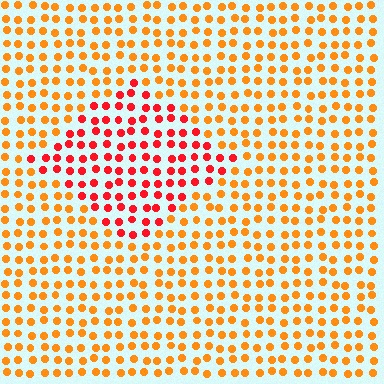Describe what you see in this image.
The image is filled with small orange elements in a uniform arrangement. A diamond-shaped region is visible where the elements are tinted to a slightly different hue, forming a subtle color boundary.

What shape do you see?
I see a diamond.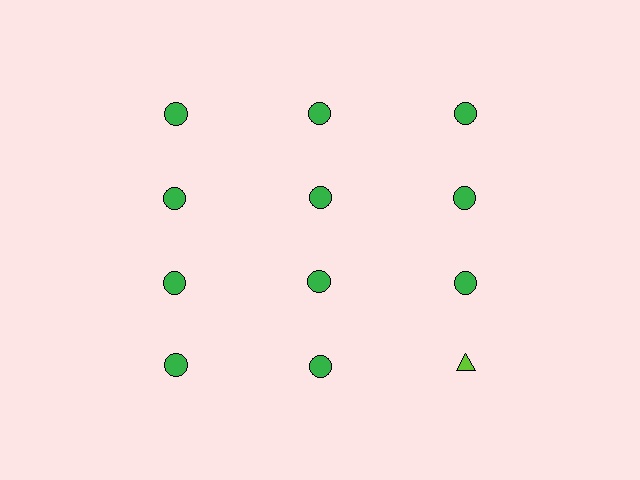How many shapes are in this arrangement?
There are 12 shapes arranged in a grid pattern.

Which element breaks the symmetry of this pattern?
The lime triangle in the fourth row, center column breaks the symmetry. All other shapes are green circles.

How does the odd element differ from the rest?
It differs in both color (lime instead of green) and shape (triangle instead of circle).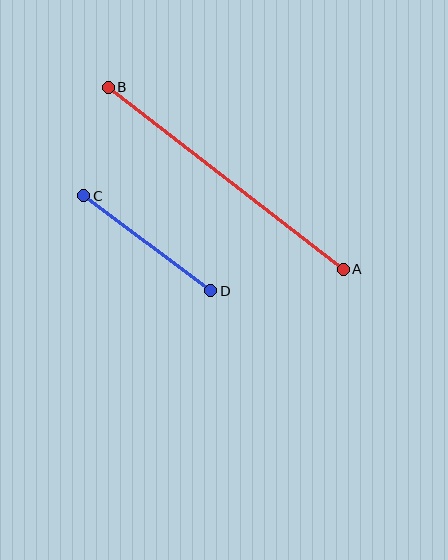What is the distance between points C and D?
The distance is approximately 159 pixels.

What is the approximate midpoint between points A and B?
The midpoint is at approximately (226, 178) pixels.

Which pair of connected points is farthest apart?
Points A and B are farthest apart.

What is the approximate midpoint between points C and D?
The midpoint is at approximately (147, 243) pixels.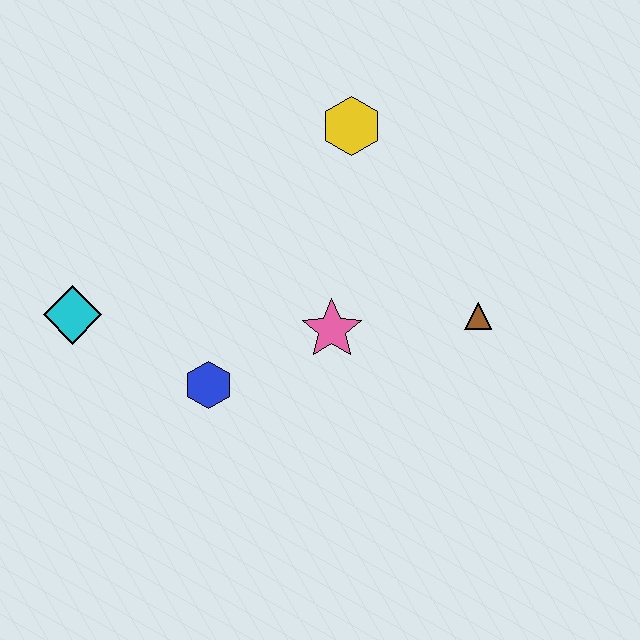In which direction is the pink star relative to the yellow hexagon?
The pink star is below the yellow hexagon.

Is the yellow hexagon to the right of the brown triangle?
No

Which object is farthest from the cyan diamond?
The brown triangle is farthest from the cyan diamond.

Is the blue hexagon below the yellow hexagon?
Yes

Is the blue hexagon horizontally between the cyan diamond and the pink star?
Yes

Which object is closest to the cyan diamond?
The blue hexagon is closest to the cyan diamond.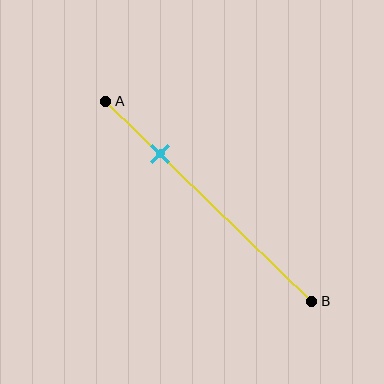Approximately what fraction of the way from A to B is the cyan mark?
The cyan mark is approximately 25% of the way from A to B.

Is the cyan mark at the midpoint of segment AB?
No, the mark is at about 25% from A, not at the 50% midpoint.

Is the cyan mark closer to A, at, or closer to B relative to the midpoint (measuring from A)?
The cyan mark is closer to point A than the midpoint of segment AB.